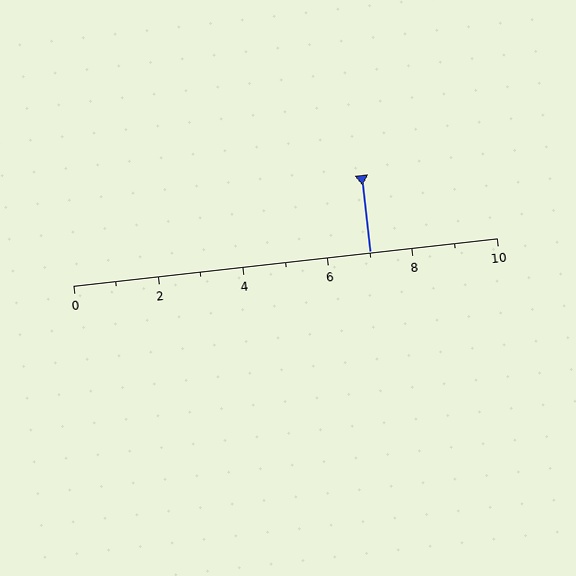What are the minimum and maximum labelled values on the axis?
The axis runs from 0 to 10.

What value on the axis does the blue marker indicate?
The marker indicates approximately 7.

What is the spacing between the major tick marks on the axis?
The major ticks are spaced 2 apart.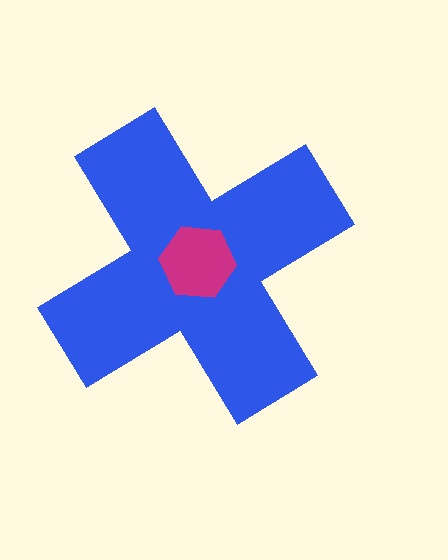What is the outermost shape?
The blue cross.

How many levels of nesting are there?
2.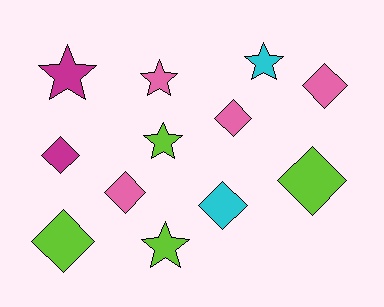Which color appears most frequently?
Lime, with 4 objects.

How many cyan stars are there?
There is 1 cyan star.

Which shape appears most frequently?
Diamond, with 7 objects.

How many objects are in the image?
There are 12 objects.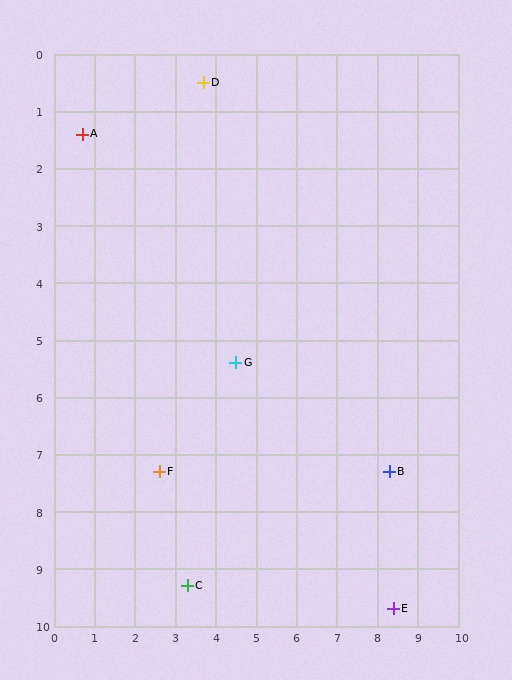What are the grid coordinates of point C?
Point C is at approximately (3.3, 9.3).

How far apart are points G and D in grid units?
Points G and D are about 5.0 grid units apart.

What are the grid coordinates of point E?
Point E is at approximately (8.4, 9.7).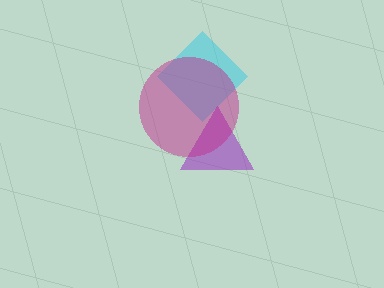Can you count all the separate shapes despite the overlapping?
Yes, there are 3 separate shapes.